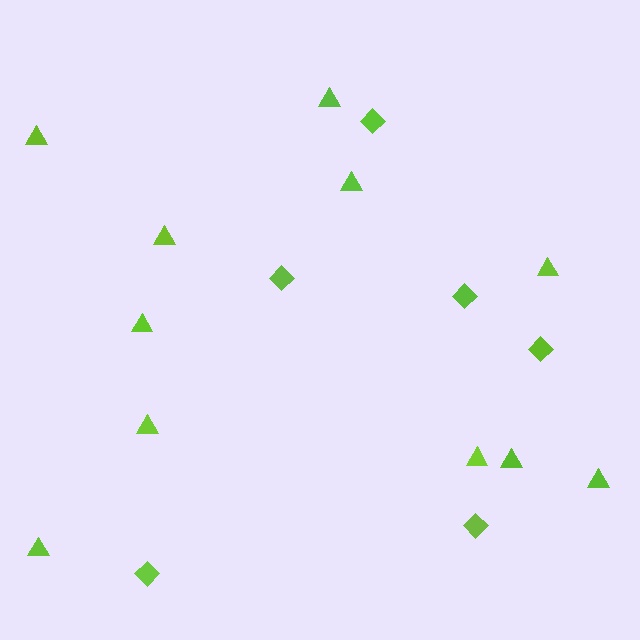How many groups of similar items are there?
There are 2 groups: one group of diamonds (6) and one group of triangles (11).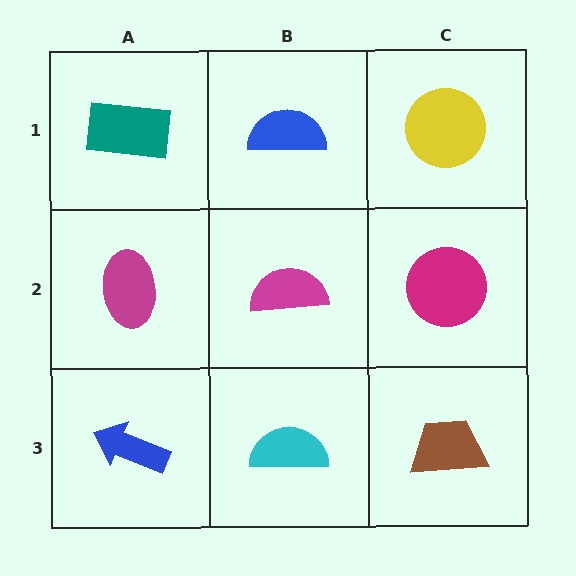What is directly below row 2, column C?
A brown trapezoid.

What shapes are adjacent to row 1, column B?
A magenta semicircle (row 2, column B), a teal rectangle (row 1, column A), a yellow circle (row 1, column C).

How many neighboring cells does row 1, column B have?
3.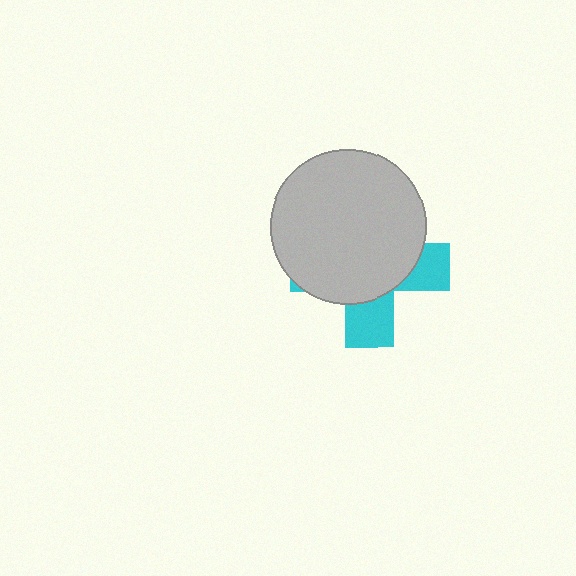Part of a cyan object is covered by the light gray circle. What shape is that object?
It is a cross.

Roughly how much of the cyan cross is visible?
A small part of it is visible (roughly 31%).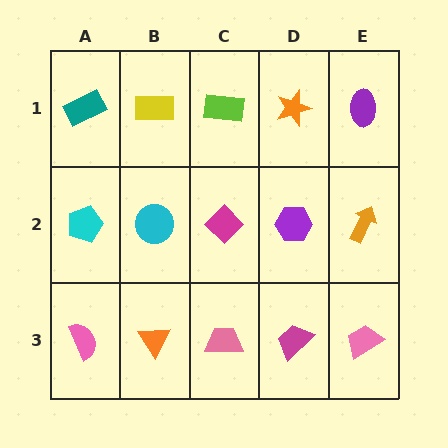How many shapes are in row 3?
5 shapes.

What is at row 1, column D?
An orange star.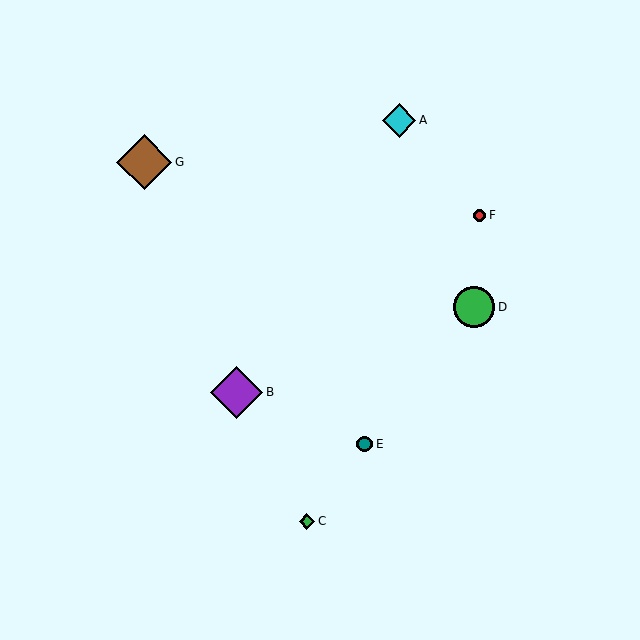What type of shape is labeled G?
Shape G is a brown diamond.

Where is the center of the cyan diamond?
The center of the cyan diamond is at (399, 120).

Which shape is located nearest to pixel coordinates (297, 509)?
The green diamond (labeled C) at (307, 521) is nearest to that location.